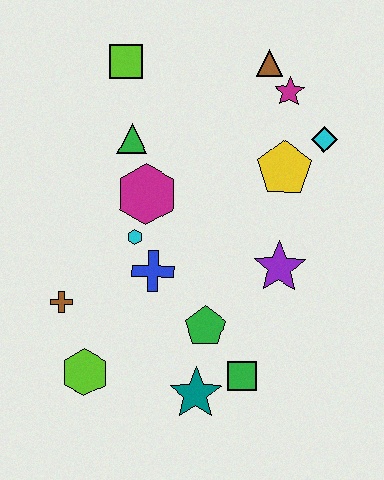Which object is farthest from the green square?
The lime square is farthest from the green square.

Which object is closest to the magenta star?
The brown triangle is closest to the magenta star.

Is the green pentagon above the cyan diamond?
No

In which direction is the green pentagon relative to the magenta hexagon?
The green pentagon is below the magenta hexagon.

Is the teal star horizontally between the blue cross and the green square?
Yes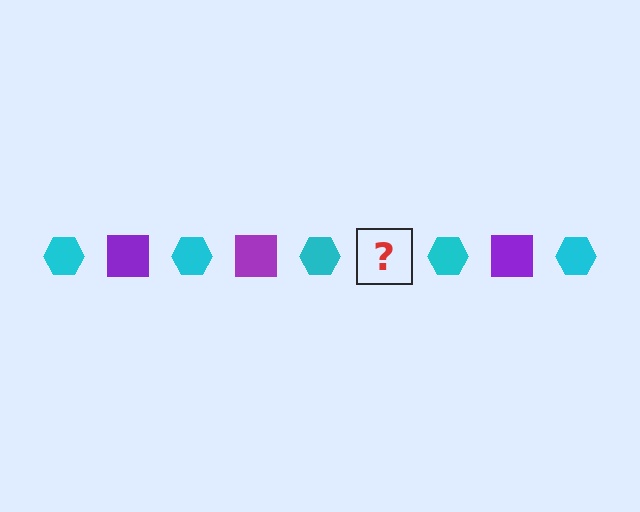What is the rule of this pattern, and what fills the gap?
The rule is that the pattern alternates between cyan hexagon and purple square. The gap should be filled with a purple square.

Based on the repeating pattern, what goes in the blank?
The blank should be a purple square.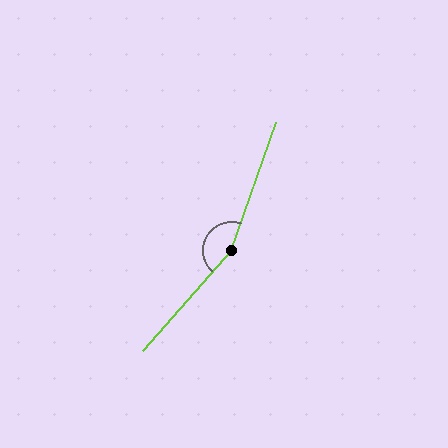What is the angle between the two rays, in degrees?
Approximately 158 degrees.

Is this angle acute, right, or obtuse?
It is obtuse.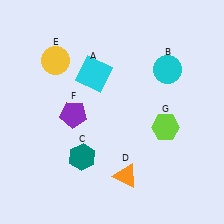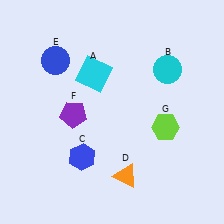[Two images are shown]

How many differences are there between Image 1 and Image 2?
There are 2 differences between the two images.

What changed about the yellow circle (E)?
In Image 1, E is yellow. In Image 2, it changed to blue.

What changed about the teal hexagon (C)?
In Image 1, C is teal. In Image 2, it changed to blue.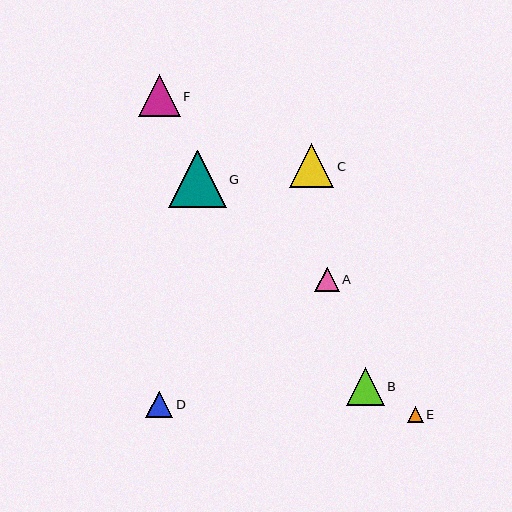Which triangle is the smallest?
Triangle E is the smallest with a size of approximately 16 pixels.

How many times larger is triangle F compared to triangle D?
Triangle F is approximately 1.6 times the size of triangle D.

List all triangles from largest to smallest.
From largest to smallest: G, C, F, B, D, A, E.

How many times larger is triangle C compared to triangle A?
Triangle C is approximately 1.8 times the size of triangle A.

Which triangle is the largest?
Triangle G is the largest with a size of approximately 57 pixels.